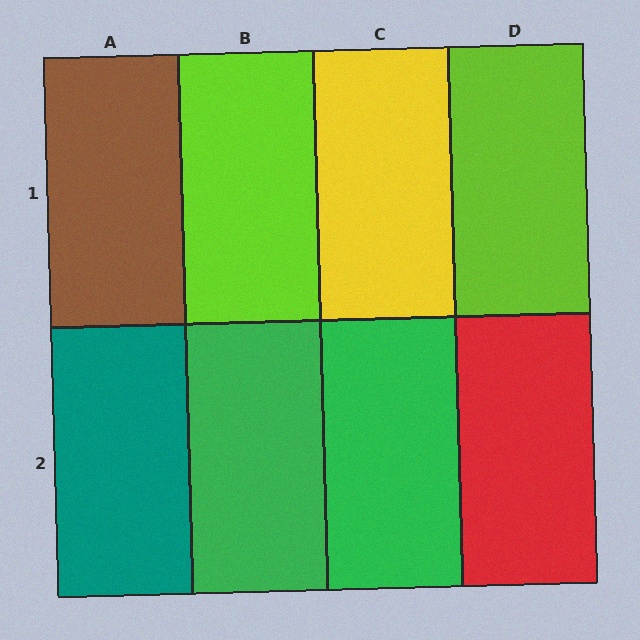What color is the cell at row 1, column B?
Lime.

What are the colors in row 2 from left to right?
Teal, green, green, red.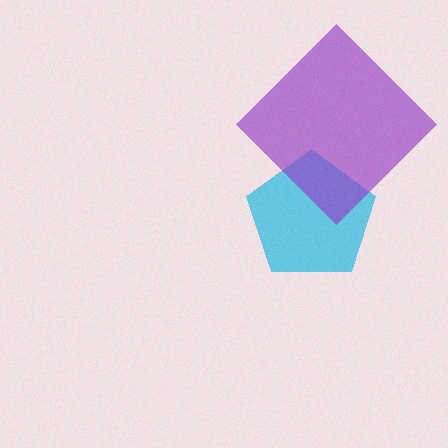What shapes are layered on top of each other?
The layered shapes are: a cyan pentagon, a purple diamond.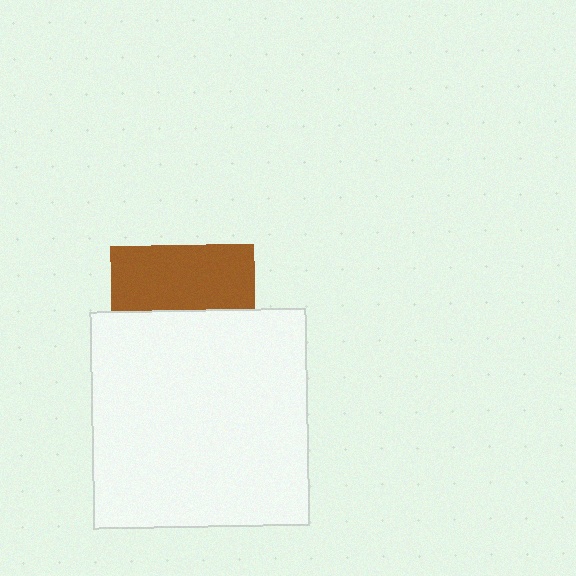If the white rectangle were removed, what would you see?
You would see the complete brown square.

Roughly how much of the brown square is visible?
A small part of it is visible (roughly 44%).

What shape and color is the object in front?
The object in front is a white rectangle.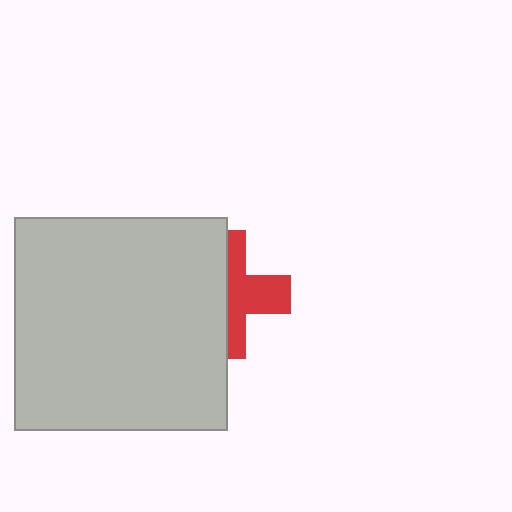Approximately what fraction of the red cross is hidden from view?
Roughly 52% of the red cross is hidden behind the light gray square.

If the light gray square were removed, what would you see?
You would see the complete red cross.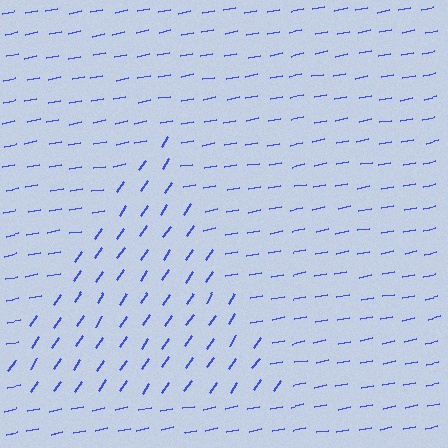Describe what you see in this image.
The image is filled with small blue line segments. A triangle region in the image has lines oriented differently from the surrounding lines, creating a visible texture boundary.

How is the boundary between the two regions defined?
The boundary is defined purely by a change in line orientation (approximately 45 degrees difference). All lines are the same color and thickness.